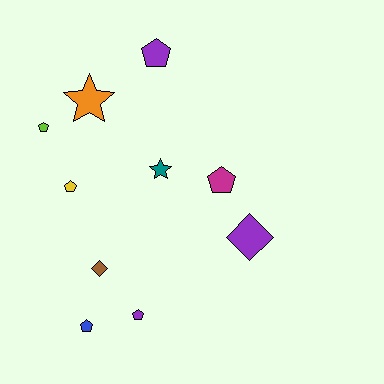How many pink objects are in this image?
There are no pink objects.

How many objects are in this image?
There are 10 objects.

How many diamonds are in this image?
There are 2 diamonds.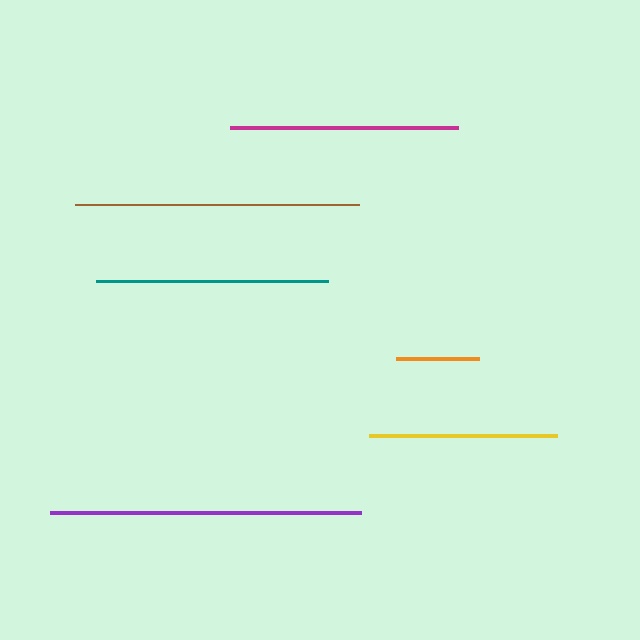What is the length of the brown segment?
The brown segment is approximately 284 pixels long.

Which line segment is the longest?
The purple line is the longest at approximately 311 pixels.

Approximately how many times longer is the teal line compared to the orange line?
The teal line is approximately 2.8 times the length of the orange line.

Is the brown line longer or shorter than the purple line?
The purple line is longer than the brown line.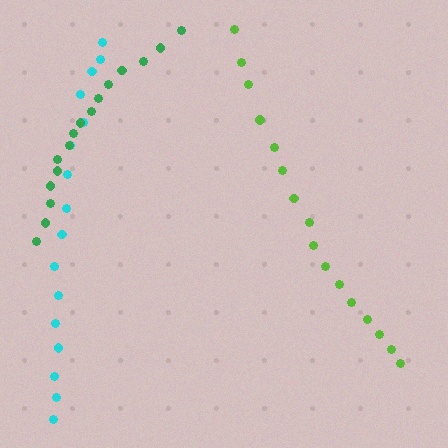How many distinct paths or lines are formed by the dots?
There are 3 distinct paths.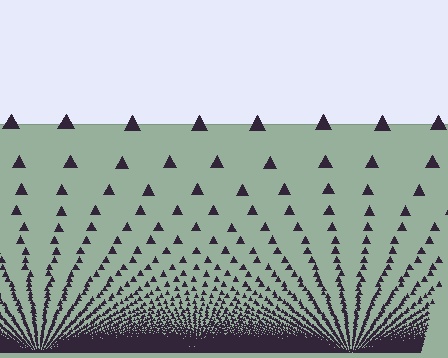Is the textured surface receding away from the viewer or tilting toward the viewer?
The surface appears to tilt toward the viewer. Texture elements get larger and sparser toward the top.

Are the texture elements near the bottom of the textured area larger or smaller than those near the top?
Smaller. The gradient is inverted — elements near the bottom are smaller and denser.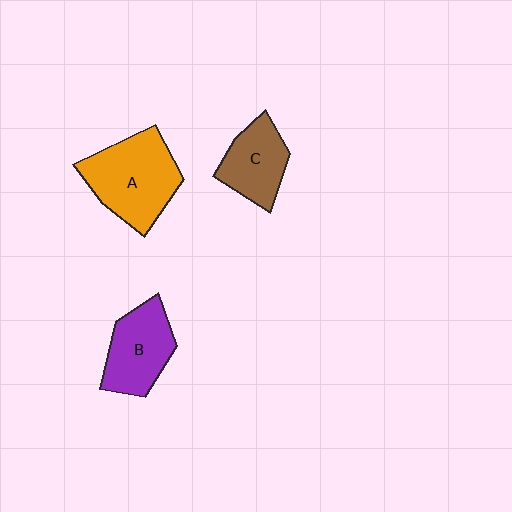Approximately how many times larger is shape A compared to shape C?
Approximately 1.6 times.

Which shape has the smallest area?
Shape C (brown).